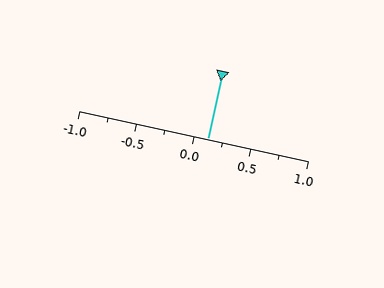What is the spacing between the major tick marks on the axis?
The major ticks are spaced 0.5 apart.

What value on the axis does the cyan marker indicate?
The marker indicates approximately 0.12.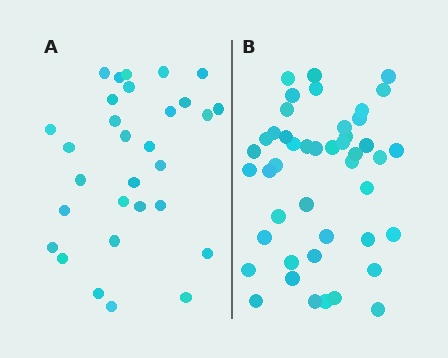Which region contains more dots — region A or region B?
Region B (the right region) has more dots.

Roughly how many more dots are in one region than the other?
Region B has approximately 15 more dots than region A.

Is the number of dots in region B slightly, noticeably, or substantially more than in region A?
Region B has substantially more. The ratio is roughly 1.5 to 1.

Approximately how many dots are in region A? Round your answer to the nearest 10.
About 30 dots.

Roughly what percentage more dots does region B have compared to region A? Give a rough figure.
About 50% more.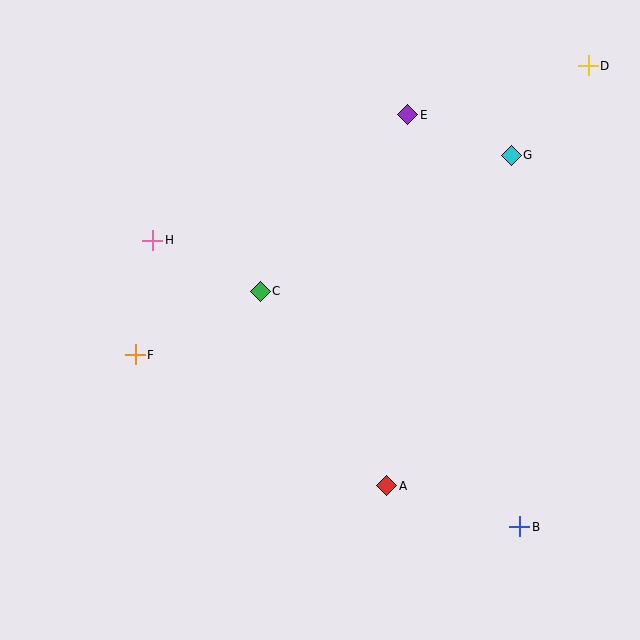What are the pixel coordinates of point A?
Point A is at (387, 486).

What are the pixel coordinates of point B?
Point B is at (520, 527).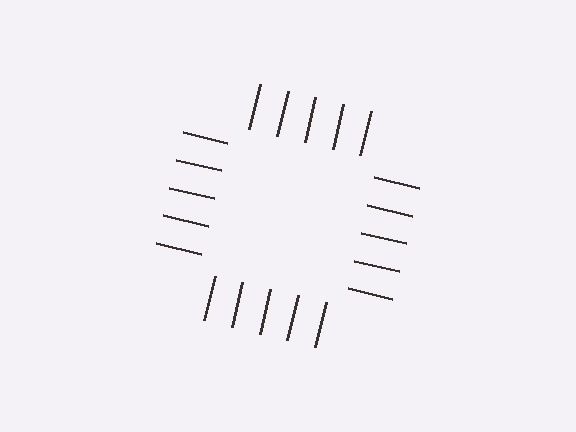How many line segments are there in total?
20 — 5 along each of the 4 edges.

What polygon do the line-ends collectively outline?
An illusory square — the line segments terminate on its edges but no continuous stroke is drawn.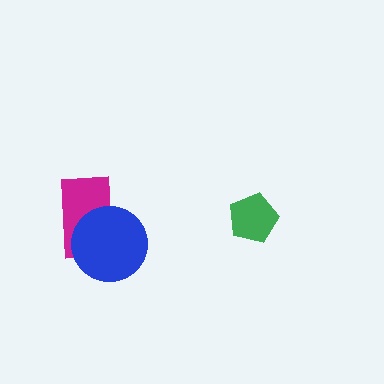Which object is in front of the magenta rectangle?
The blue circle is in front of the magenta rectangle.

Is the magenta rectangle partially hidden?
Yes, it is partially covered by another shape.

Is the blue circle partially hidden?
No, no other shape covers it.